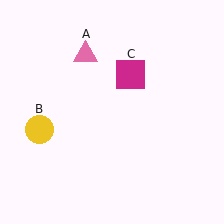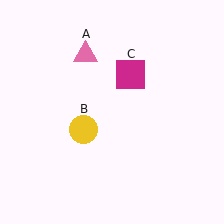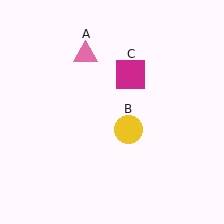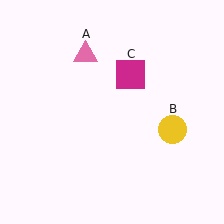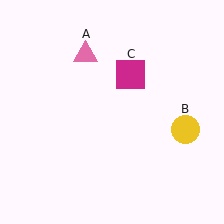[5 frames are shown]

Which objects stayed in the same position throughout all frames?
Pink triangle (object A) and magenta square (object C) remained stationary.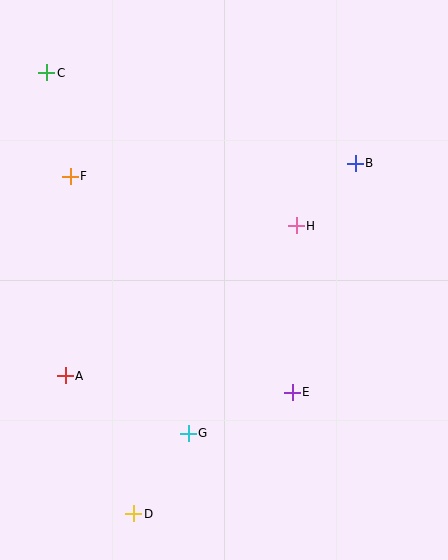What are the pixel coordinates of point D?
Point D is at (134, 514).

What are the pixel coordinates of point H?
Point H is at (296, 226).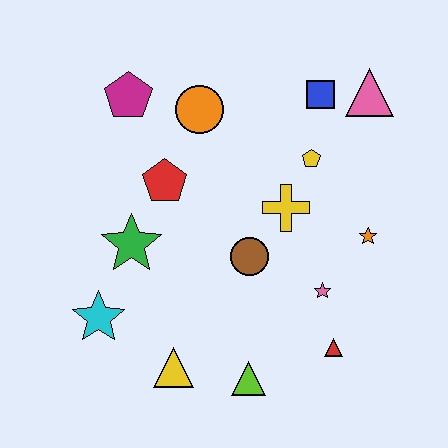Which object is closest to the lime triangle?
The yellow triangle is closest to the lime triangle.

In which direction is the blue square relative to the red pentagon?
The blue square is to the right of the red pentagon.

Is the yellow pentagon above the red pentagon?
Yes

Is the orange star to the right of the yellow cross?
Yes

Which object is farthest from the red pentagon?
The red triangle is farthest from the red pentagon.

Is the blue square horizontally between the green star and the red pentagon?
No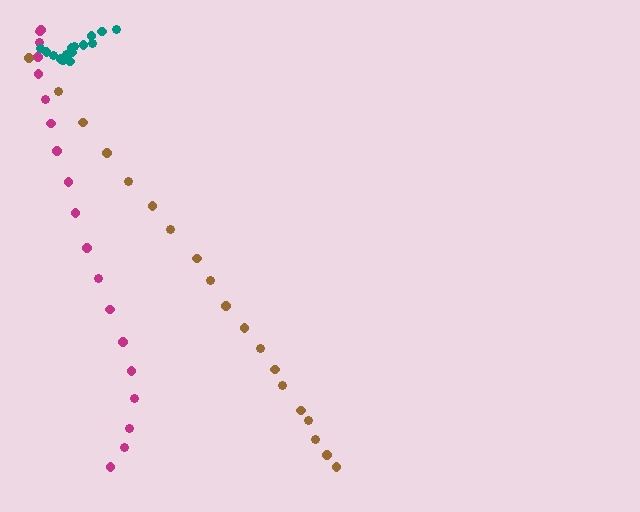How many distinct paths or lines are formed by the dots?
There are 3 distinct paths.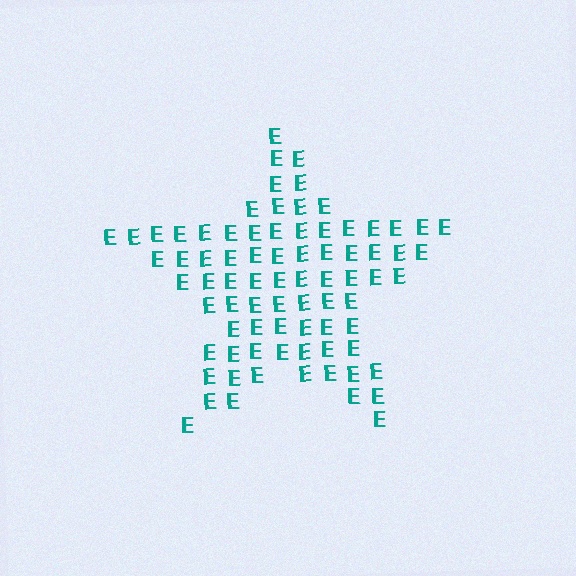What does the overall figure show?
The overall figure shows a star.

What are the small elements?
The small elements are letter E's.